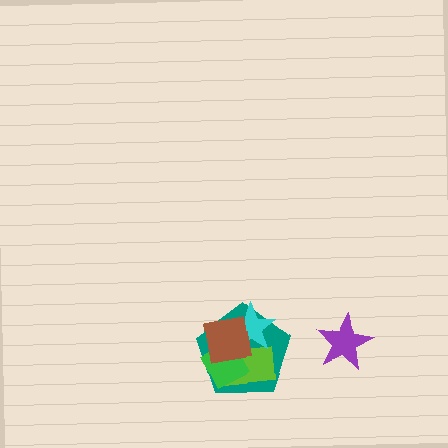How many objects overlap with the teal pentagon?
4 objects overlap with the teal pentagon.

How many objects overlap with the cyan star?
4 objects overlap with the cyan star.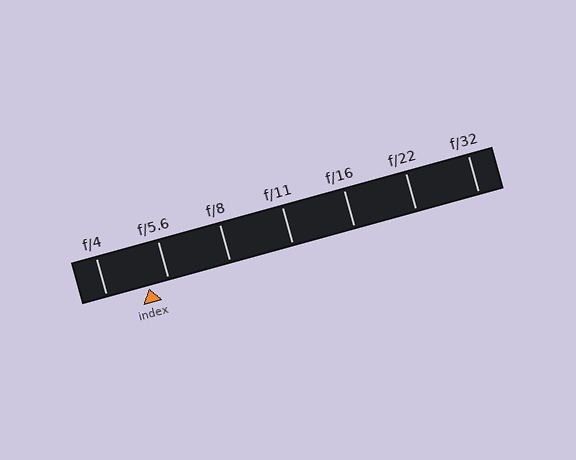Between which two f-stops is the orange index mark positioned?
The index mark is between f/4 and f/5.6.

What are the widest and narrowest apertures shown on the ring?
The widest aperture shown is f/4 and the narrowest is f/32.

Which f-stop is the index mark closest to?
The index mark is closest to f/5.6.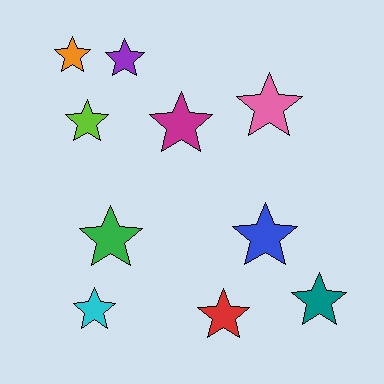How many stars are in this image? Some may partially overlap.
There are 10 stars.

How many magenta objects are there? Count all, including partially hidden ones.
There is 1 magenta object.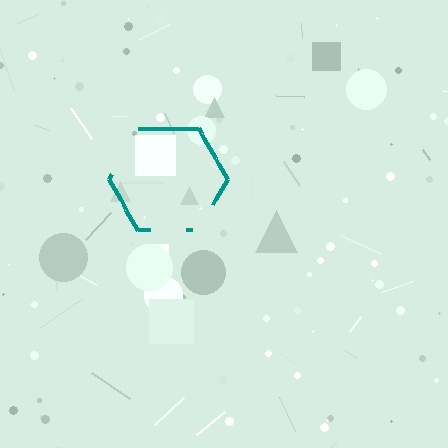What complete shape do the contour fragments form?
The contour fragments form a hexagon.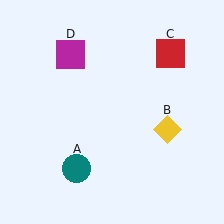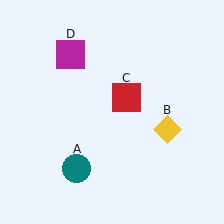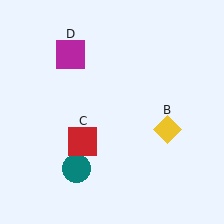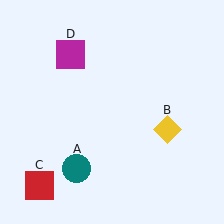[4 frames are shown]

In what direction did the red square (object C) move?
The red square (object C) moved down and to the left.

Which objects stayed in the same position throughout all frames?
Teal circle (object A) and yellow diamond (object B) and magenta square (object D) remained stationary.